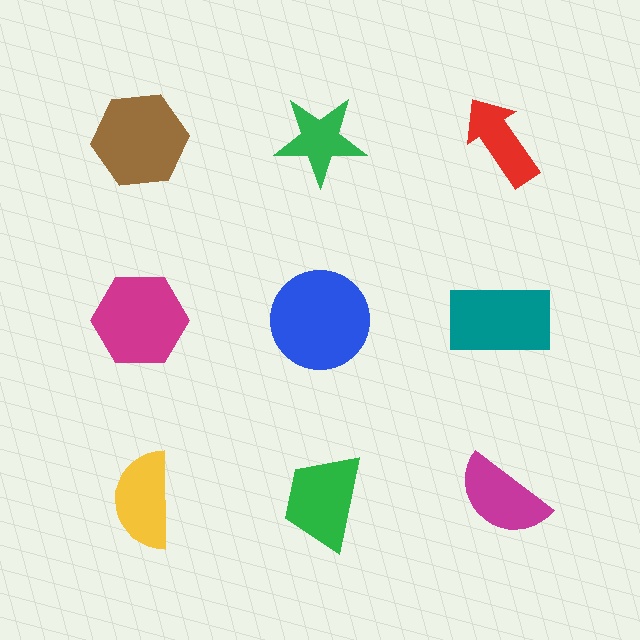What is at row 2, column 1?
A magenta hexagon.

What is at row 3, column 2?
A green trapezoid.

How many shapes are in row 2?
3 shapes.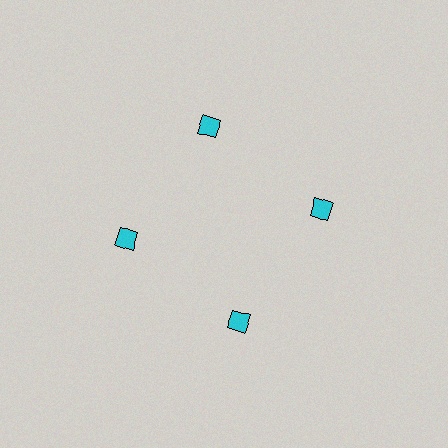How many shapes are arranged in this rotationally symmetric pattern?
There are 4 shapes, arranged in 4 groups of 1.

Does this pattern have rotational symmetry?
Yes, this pattern has 4-fold rotational symmetry. It looks the same after rotating 90 degrees around the center.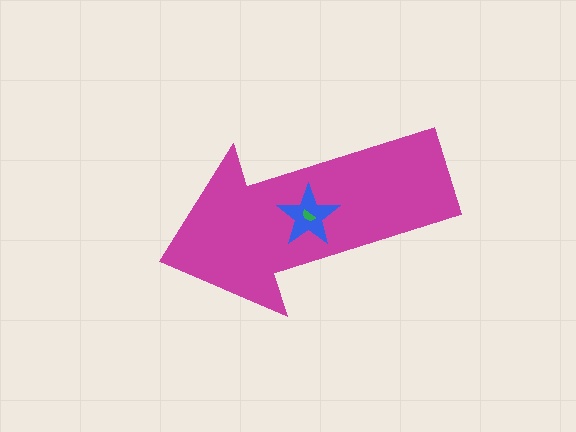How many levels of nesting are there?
3.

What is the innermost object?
The green semicircle.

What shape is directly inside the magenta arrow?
The blue star.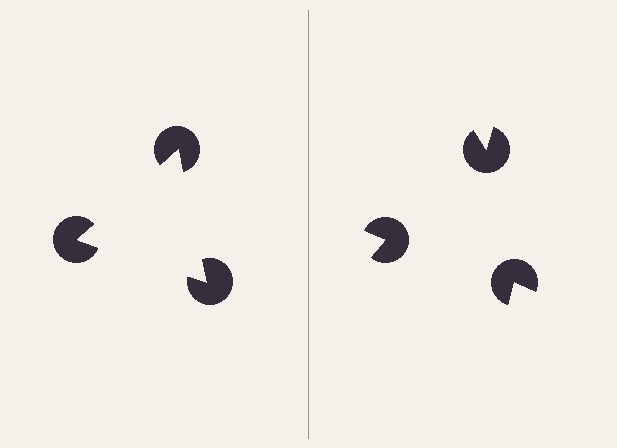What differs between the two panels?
The pac-man discs are positioned identically on both sides; only the wedge orientations differ. On the left they align to a triangle; on the right they are misaligned.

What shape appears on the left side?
An illusory triangle.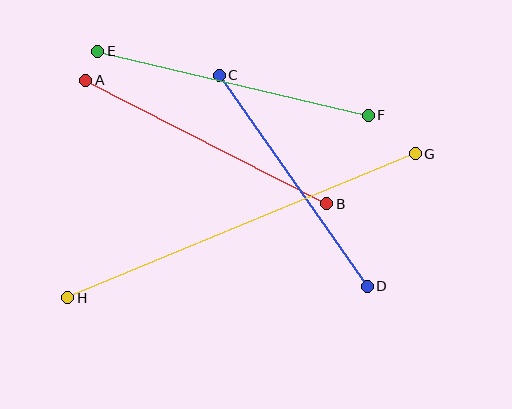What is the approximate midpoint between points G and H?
The midpoint is at approximately (241, 226) pixels.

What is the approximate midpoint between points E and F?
The midpoint is at approximately (233, 83) pixels.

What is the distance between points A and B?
The distance is approximately 271 pixels.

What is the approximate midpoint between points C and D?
The midpoint is at approximately (293, 181) pixels.